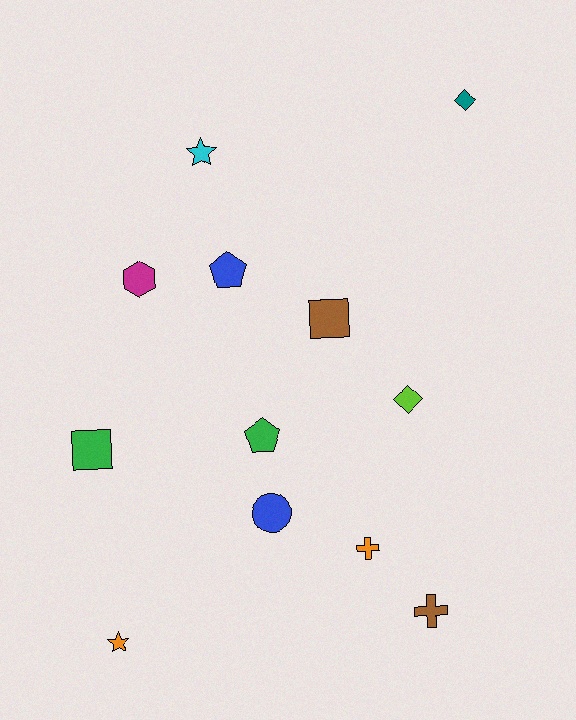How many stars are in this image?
There are 2 stars.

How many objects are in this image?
There are 12 objects.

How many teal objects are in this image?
There is 1 teal object.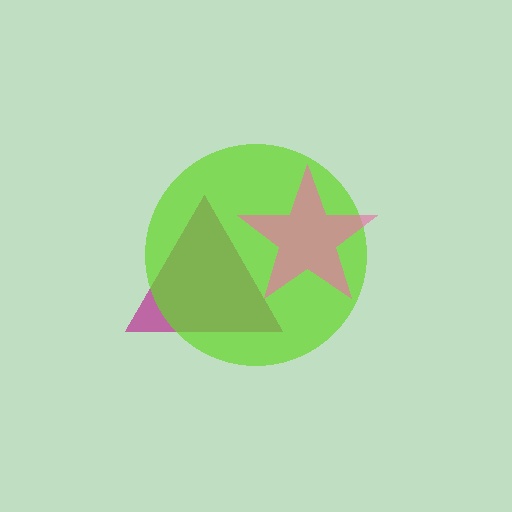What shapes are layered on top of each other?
The layered shapes are: a magenta triangle, a lime circle, a pink star.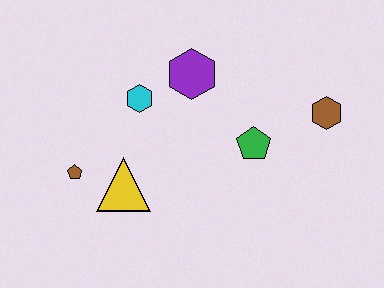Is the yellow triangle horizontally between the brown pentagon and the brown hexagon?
Yes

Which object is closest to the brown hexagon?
The green pentagon is closest to the brown hexagon.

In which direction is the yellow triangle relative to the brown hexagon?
The yellow triangle is to the left of the brown hexagon.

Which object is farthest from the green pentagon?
The brown pentagon is farthest from the green pentagon.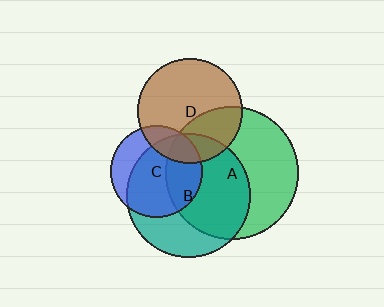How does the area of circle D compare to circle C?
Approximately 1.3 times.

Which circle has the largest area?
Circle A (green).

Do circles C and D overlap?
Yes.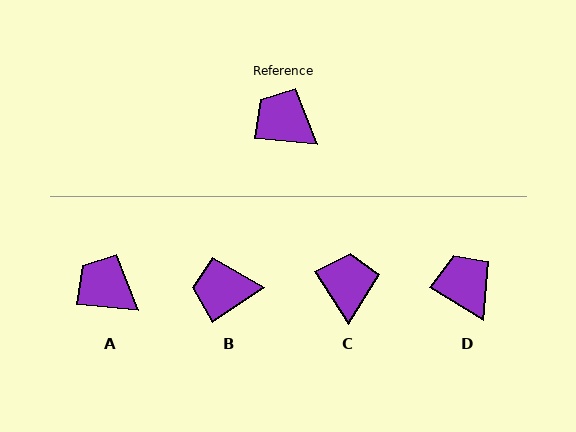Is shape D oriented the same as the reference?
No, it is off by about 27 degrees.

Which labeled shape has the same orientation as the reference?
A.